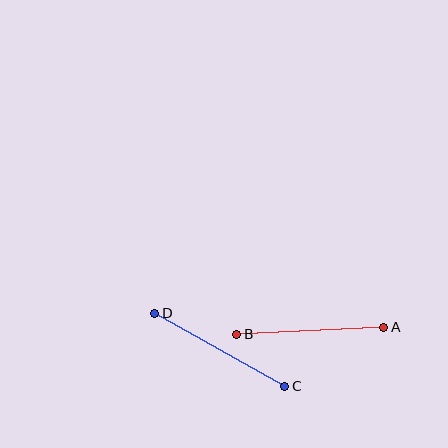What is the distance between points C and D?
The distance is approximately 149 pixels.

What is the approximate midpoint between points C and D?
The midpoint is at approximately (220, 350) pixels.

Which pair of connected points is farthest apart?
Points C and D are farthest apart.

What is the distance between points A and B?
The distance is approximately 147 pixels.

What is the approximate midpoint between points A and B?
The midpoint is at approximately (310, 331) pixels.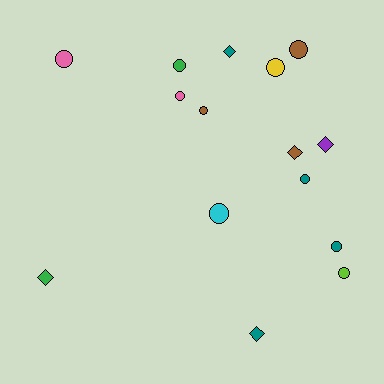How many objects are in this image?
There are 15 objects.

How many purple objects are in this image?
There is 1 purple object.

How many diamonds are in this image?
There are 5 diamonds.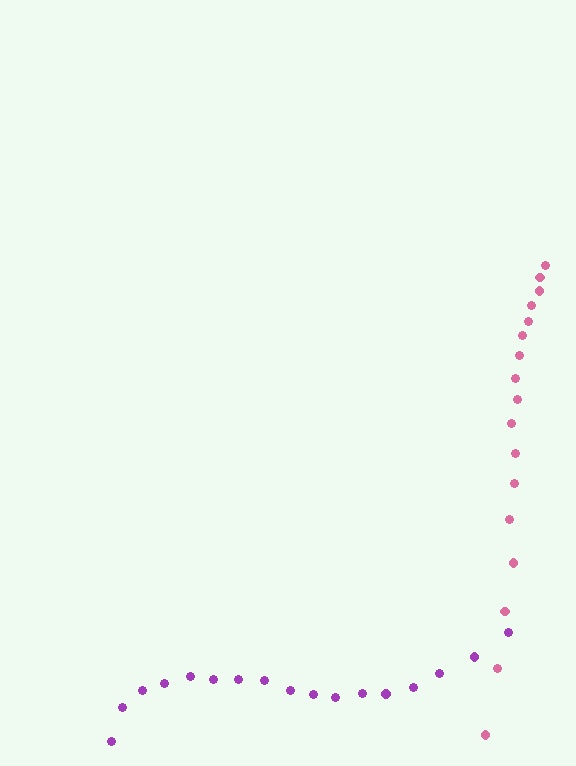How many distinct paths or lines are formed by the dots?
There are 2 distinct paths.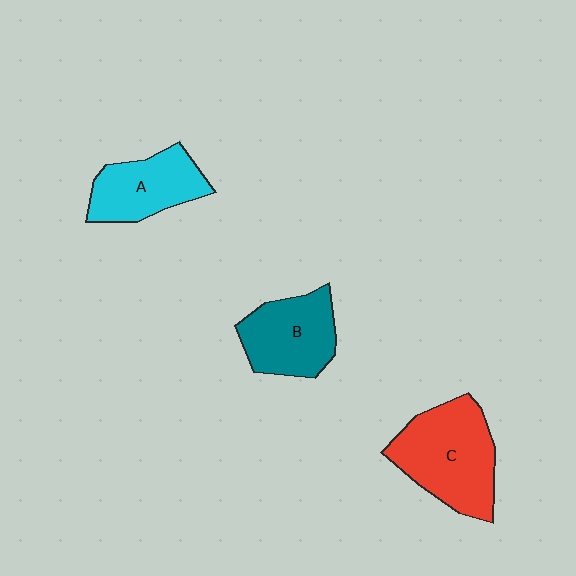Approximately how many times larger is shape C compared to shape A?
Approximately 1.4 times.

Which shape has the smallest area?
Shape A (cyan).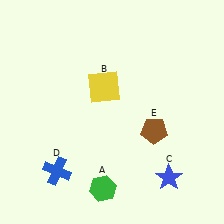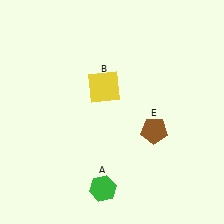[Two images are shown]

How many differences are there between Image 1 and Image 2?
There are 2 differences between the two images.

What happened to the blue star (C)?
The blue star (C) was removed in Image 2. It was in the bottom-right area of Image 1.